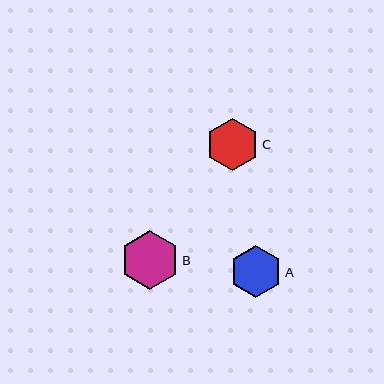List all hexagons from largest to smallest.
From largest to smallest: B, C, A.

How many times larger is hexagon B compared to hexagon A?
Hexagon B is approximately 1.1 times the size of hexagon A.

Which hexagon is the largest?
Hexagon B is the largest with a size of approximately 58 pixels.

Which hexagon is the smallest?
Hexagon A is the smallest with a size of approximately 52 pixels.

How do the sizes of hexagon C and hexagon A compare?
Hexagon C and hexagon A are approximately the same size.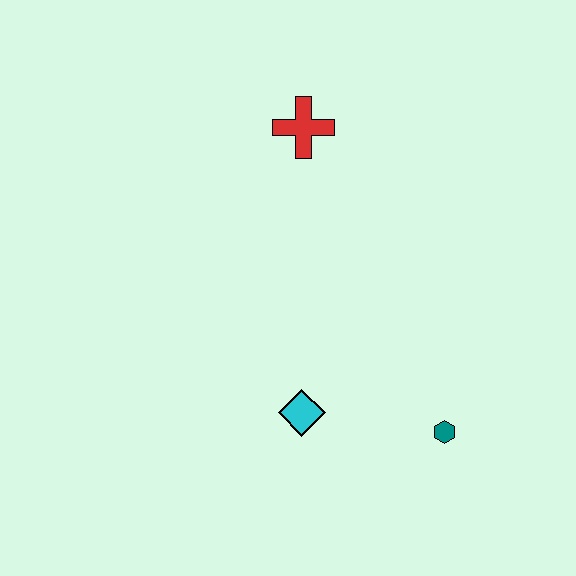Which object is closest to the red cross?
The cyan diamond is closest to the red cross.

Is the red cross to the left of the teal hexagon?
Yes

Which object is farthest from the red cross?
The teal hexagon is farthest from the red cross.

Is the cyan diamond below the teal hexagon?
No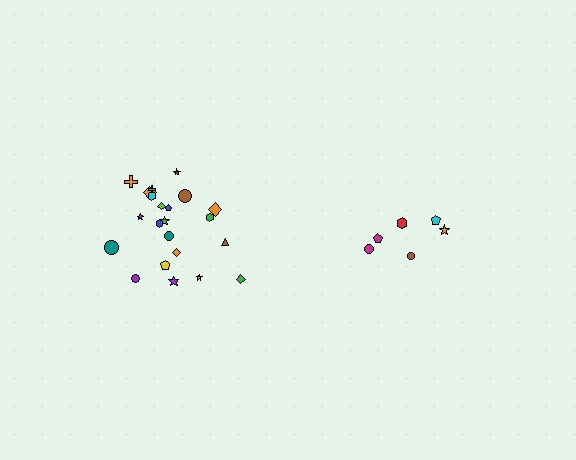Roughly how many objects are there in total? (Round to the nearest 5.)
Roughly 30 objects in total.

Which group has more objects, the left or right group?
The left group.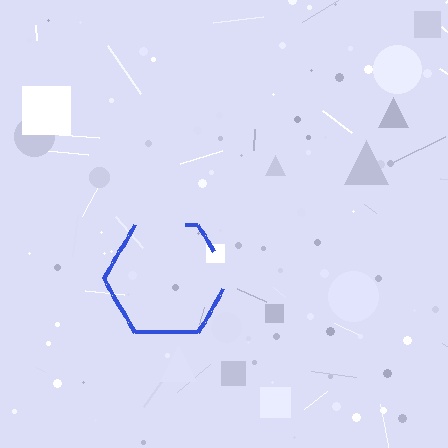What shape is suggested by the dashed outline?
The dashed outline suggests a hexagon.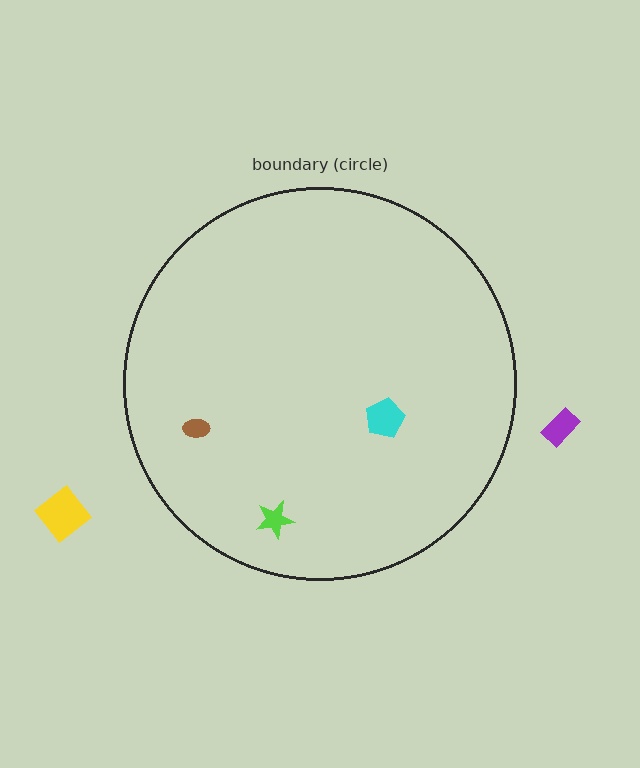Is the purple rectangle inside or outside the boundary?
Outside.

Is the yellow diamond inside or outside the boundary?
Outside.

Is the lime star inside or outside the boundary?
Inside.